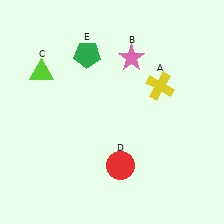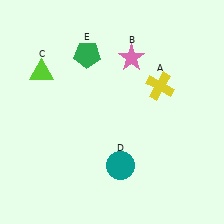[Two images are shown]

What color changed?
The circle (D) changed from red in Image 1 to teal in Image 2.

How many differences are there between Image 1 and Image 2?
There is 1 difference between the two images.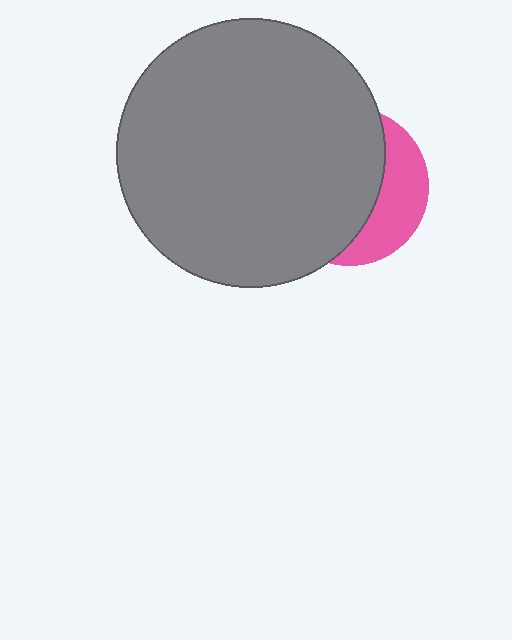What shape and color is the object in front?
The object in front is a gray circle.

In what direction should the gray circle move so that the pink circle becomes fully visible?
The gray circle should move left. That is the shortest direction to clear the overlap and leave the pink circle fully visible.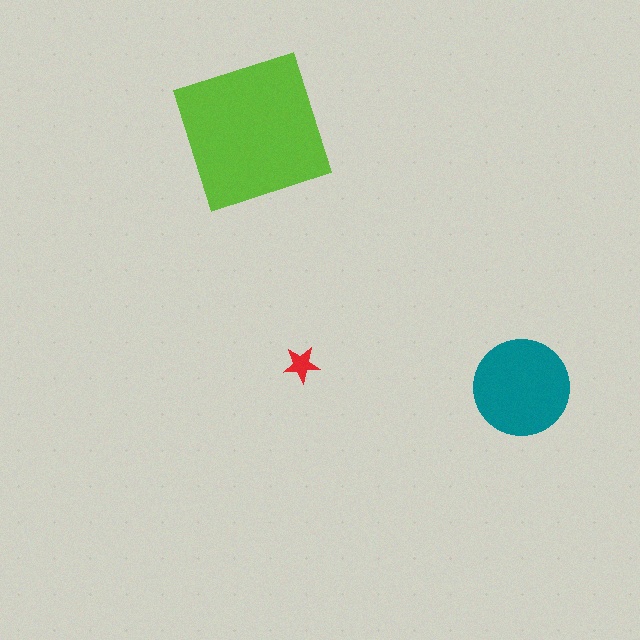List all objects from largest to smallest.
The lime square, the teal circle, the red star.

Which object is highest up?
The lime square is topmost.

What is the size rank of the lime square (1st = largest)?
1st.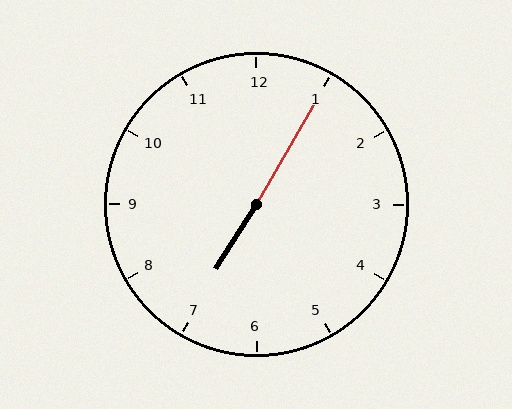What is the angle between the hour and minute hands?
Approximately 178 degrees.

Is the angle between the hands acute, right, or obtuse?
It is obtuse.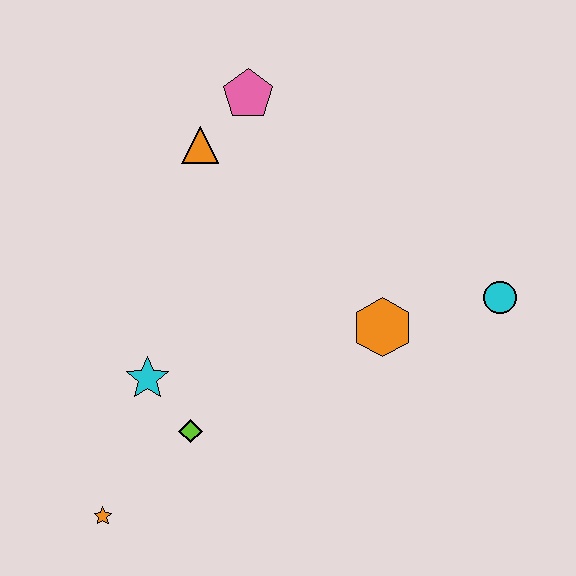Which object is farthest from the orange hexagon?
The orange star is farthest from the orange hexagon.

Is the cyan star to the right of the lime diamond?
No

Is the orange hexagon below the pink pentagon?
Yes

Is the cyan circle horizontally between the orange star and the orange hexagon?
No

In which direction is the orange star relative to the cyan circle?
The orange star is to the left of the cyan circle.